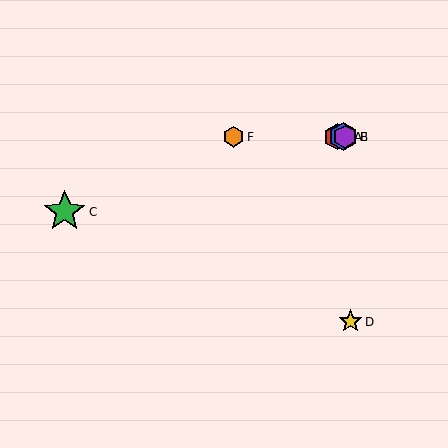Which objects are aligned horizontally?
Objects A, B, E, F are aligned horizontally.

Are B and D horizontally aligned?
No, B is at y≈137 and D is at y≈322.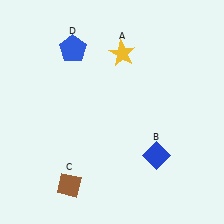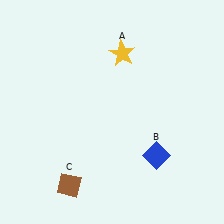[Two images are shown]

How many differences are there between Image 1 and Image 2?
There is 1 difference between the two images.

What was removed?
The blue pentagon (D) was removed in Image 2.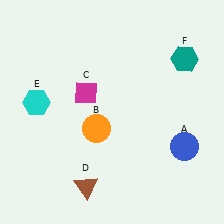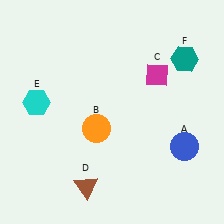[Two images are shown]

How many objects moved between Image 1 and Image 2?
1 object moved between the two images.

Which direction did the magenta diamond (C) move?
The magenta diamond (C) moved right.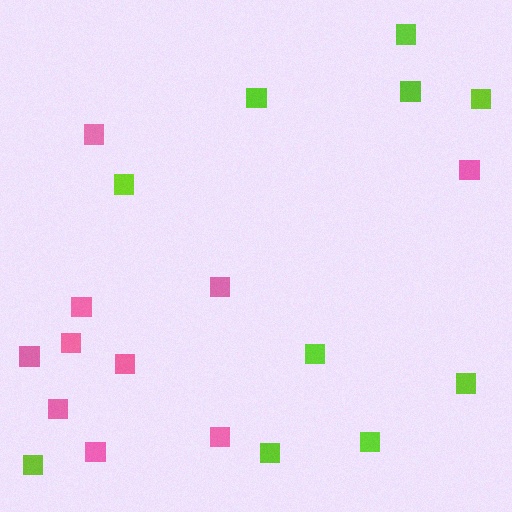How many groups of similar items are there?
There are 2 groups: one group of lime squares (10) and one group of pink squares (10).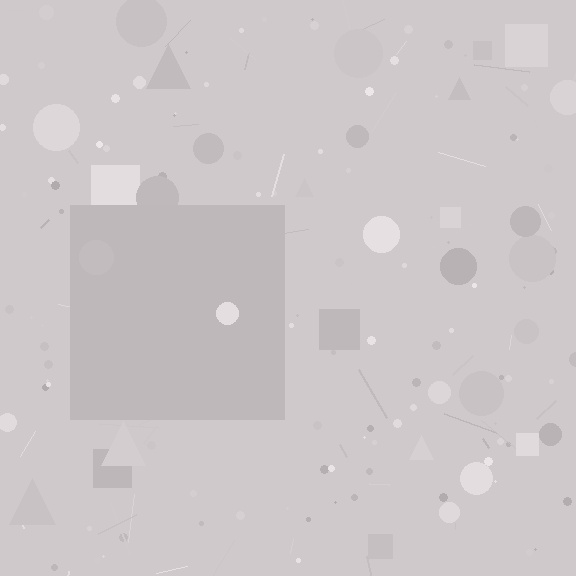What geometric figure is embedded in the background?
A square is embedded in the background.